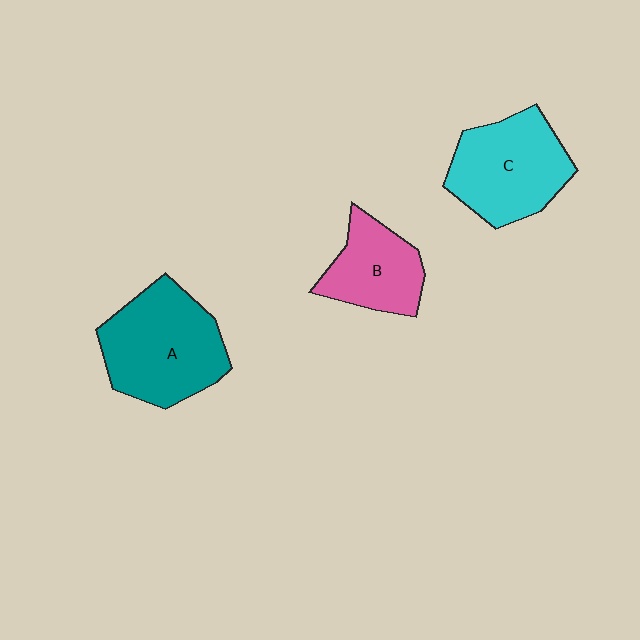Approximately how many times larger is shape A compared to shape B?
Approximately 1.6 times.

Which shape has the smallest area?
Shape B (pink).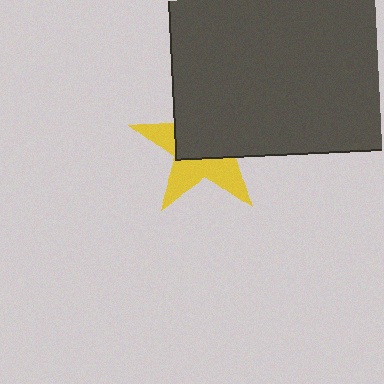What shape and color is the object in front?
The object in front is a dark gray rectangle.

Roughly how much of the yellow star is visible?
A small part of it is visible (roughly 45%).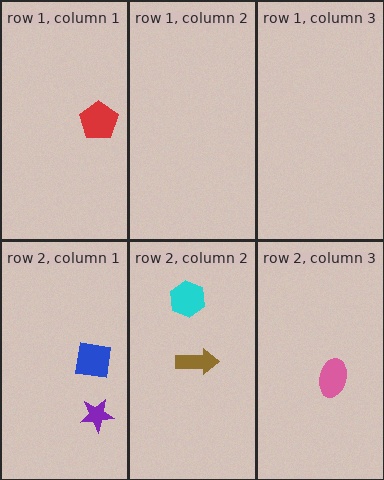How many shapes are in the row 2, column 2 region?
2.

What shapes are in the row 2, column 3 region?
The pink ellipse.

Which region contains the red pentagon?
The row 1, column 1 region.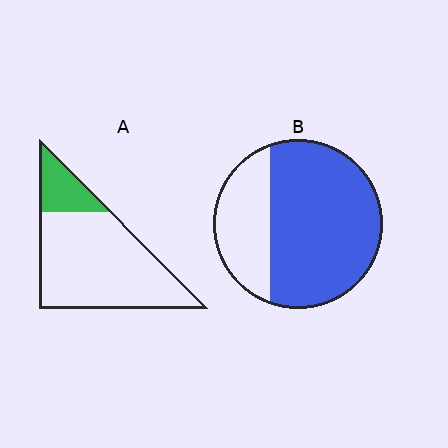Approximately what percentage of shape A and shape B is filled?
A is approximately 20% and B is approximately 70%.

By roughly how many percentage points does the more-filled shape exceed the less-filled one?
By roughly 50 percentage points (B over A).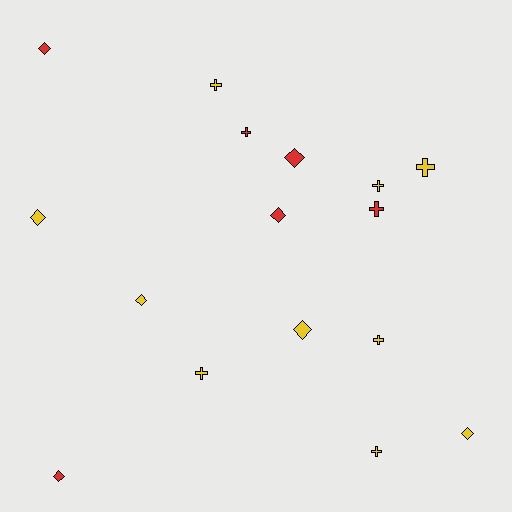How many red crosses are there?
There are 2 red crosses.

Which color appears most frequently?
Yellow, with 10 objects.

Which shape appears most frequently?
Cross, with 8 objects.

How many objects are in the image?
There are 16 objects.